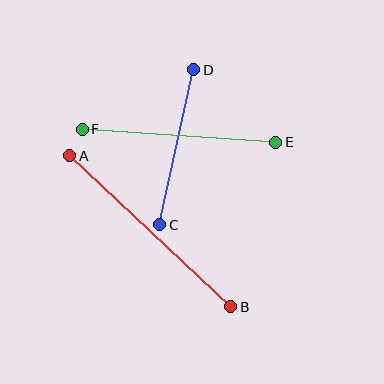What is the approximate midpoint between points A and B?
The midpoint is at approximately (150, 231) pixels.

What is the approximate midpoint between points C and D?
The midpoint is at approximately (177, 147) pixels.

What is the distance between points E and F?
The distance is approximately 194 pixels.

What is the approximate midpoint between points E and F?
The midpoint is at approximately (179, 136) pixels.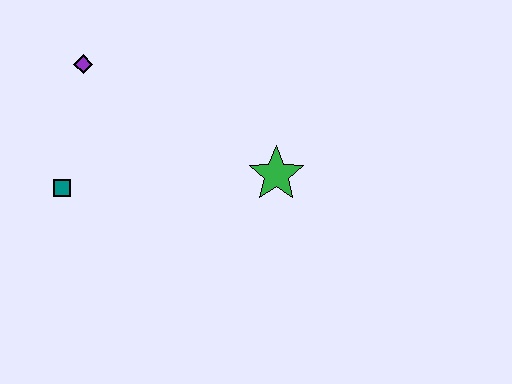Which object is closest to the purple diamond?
The teal square is closest to the purple diamond.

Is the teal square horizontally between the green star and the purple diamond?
No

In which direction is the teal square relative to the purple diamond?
The teal square is below the purple diamond.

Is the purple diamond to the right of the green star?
No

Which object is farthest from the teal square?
The green star is farthest from the teal square.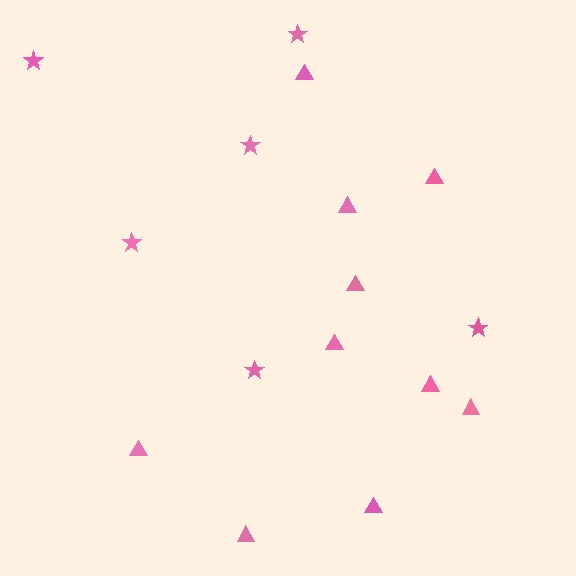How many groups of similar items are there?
There are 2 groups: one group of triangles (10) and one group of stars (6).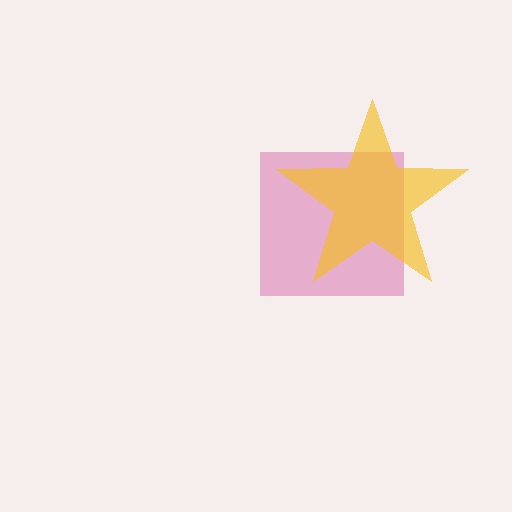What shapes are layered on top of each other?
The layered shapes are: a pink square, a yellow star.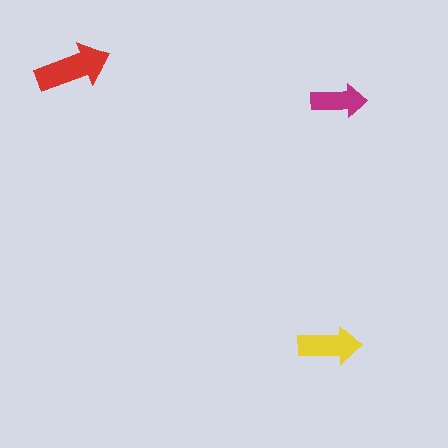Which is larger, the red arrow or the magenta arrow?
The red one.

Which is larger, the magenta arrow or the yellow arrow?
The yellow one.